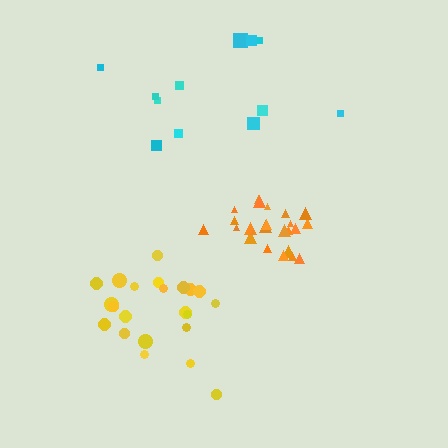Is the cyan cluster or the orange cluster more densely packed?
Orange.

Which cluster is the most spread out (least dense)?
Cyan.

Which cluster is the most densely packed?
Orange.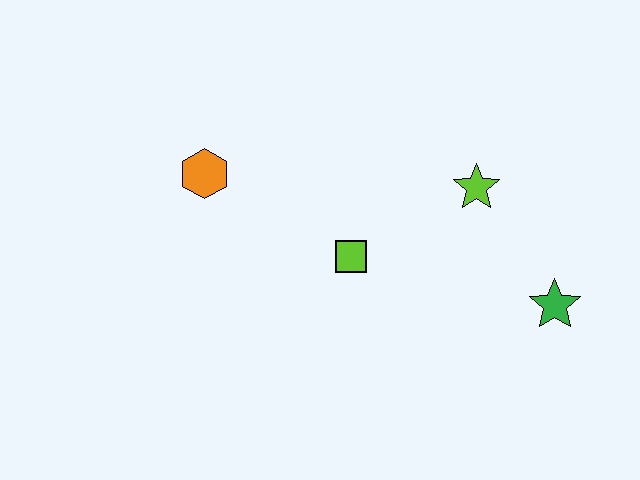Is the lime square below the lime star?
Yes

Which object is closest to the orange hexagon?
The lime square is closest to the orange hexagon.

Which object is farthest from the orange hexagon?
The green star is farthest from the orange hexagon.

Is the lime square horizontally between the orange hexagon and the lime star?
Yes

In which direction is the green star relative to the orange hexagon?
The green star is to the right of the orange hexagon.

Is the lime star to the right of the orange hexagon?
Yes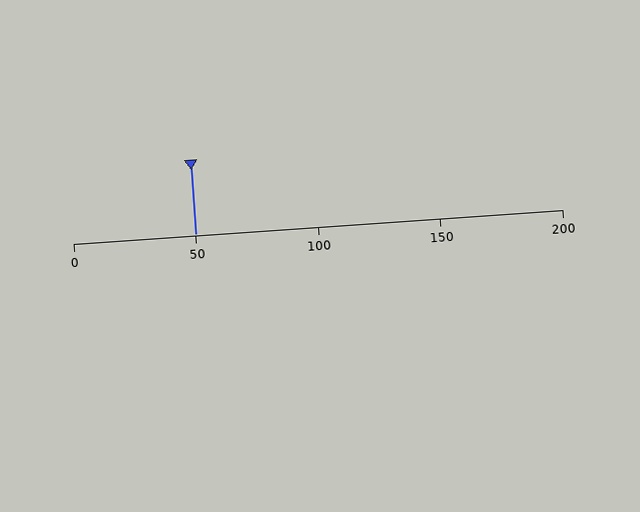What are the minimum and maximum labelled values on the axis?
The axis runs from 0 to 200.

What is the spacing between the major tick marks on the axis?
The major ticks are spaced 50 apart.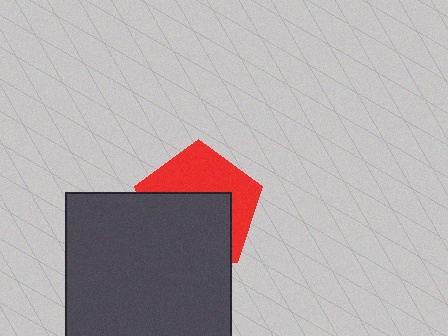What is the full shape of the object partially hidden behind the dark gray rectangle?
The partially hidden object is a red pentagon.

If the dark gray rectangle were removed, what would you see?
You would see the complete red pentagon.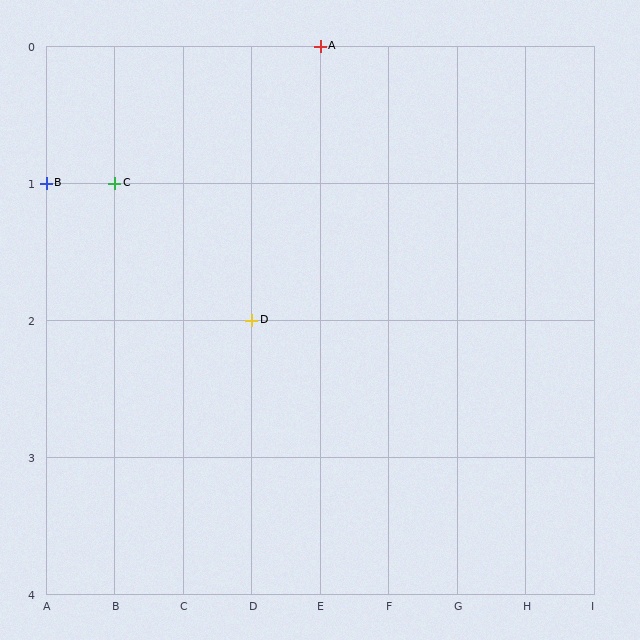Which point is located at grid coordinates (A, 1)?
Point B is at (A, 1).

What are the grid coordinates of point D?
Point D is at grid coordinates (D, 2).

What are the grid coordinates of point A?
Point A is at grid coordinates (E, 0).